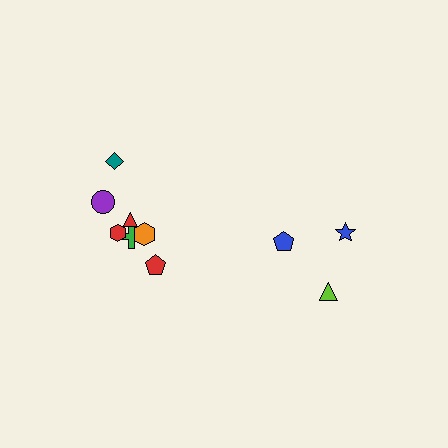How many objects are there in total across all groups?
There are 10 objects.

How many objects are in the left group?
There are 7 objects.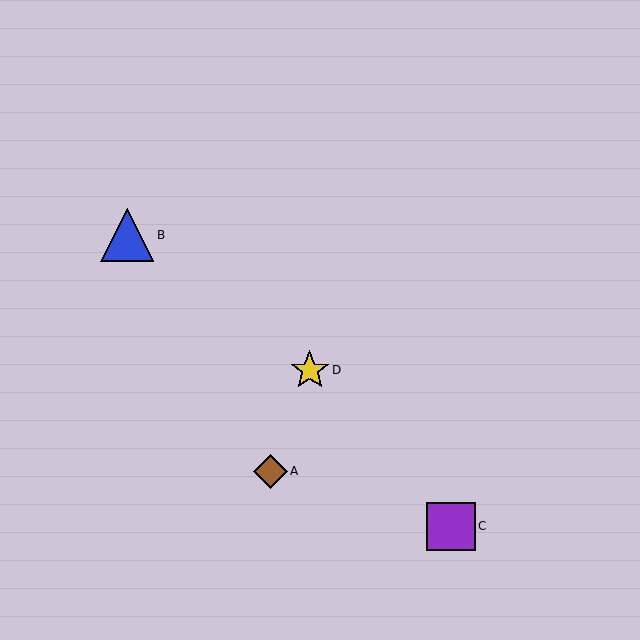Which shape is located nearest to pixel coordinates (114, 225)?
The blue triangle (labeled B) at (127, 235) is nearest to that location.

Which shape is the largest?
The blue triangle (labeled B) is the largest.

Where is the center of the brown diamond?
The center of the brown diamond is at (270, 471).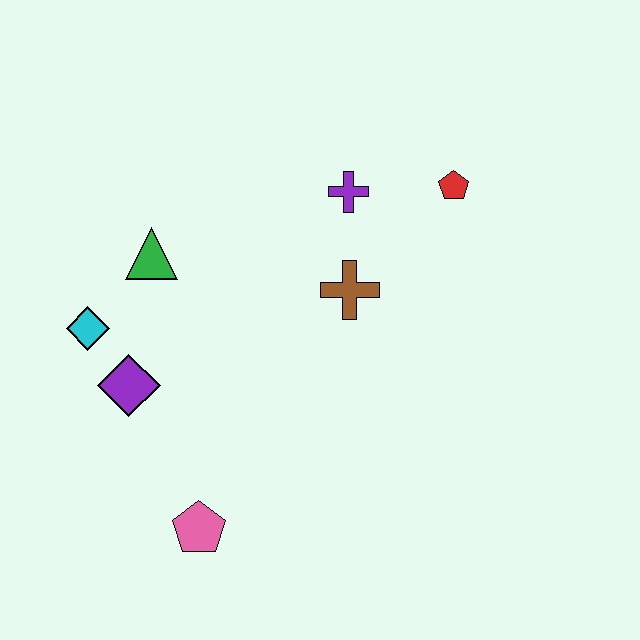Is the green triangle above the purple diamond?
Yes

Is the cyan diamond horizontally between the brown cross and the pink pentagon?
No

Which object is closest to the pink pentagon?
The purple diamond is closest to the pink pentagon.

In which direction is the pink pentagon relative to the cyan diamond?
The pink pentagon is below the cyan diamond.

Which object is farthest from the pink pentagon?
The red pentagon is farthest from the pink pentagon.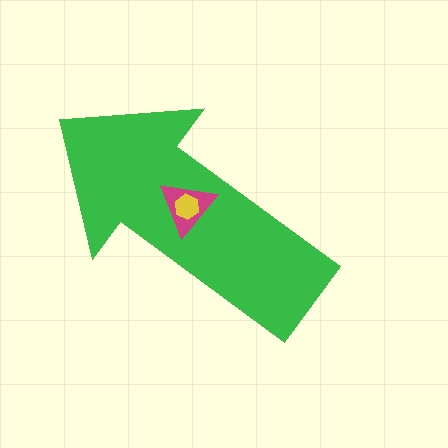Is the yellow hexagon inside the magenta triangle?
Yes.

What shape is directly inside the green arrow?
The magenta triangle.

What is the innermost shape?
The yellow hexagon.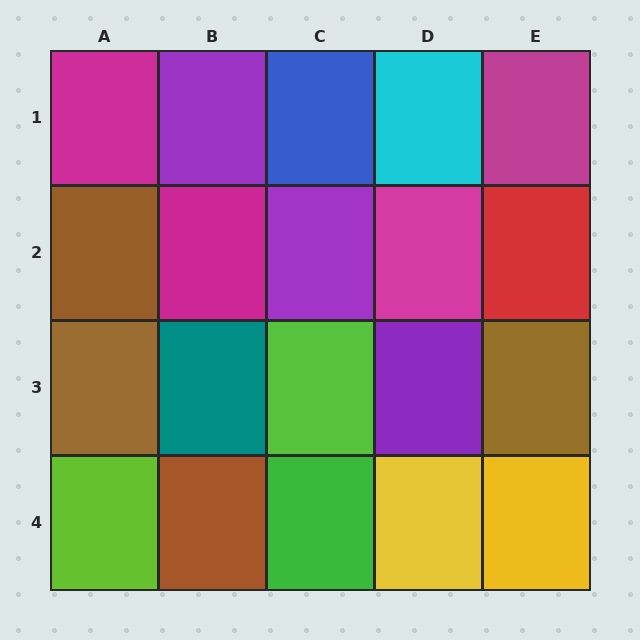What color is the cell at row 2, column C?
Purple.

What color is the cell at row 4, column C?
Green.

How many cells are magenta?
4 cells are magenta.